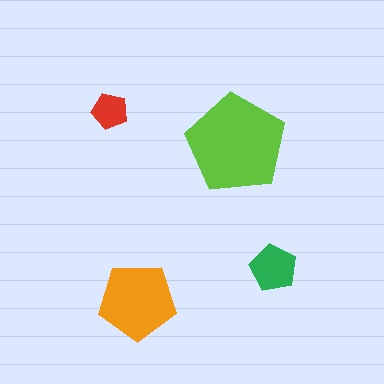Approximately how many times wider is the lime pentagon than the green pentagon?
About 2 times wider.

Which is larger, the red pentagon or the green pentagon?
The green one.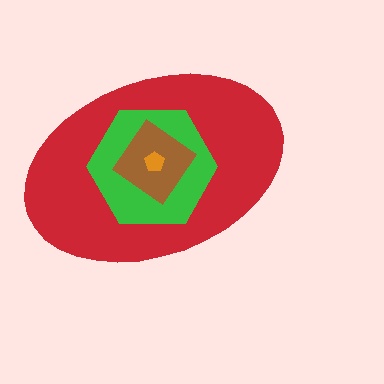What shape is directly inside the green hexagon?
The brown diamond.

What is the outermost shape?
The red ellipse.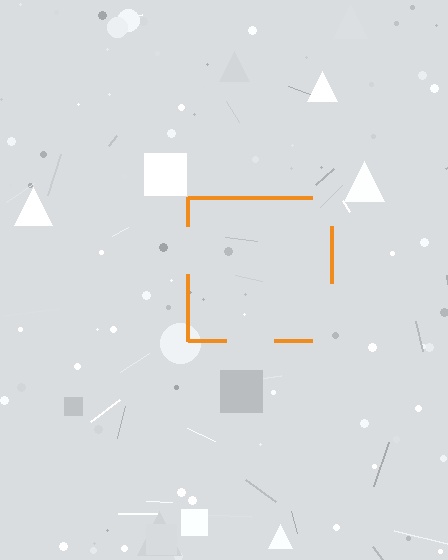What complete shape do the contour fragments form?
The contour fragments form a square.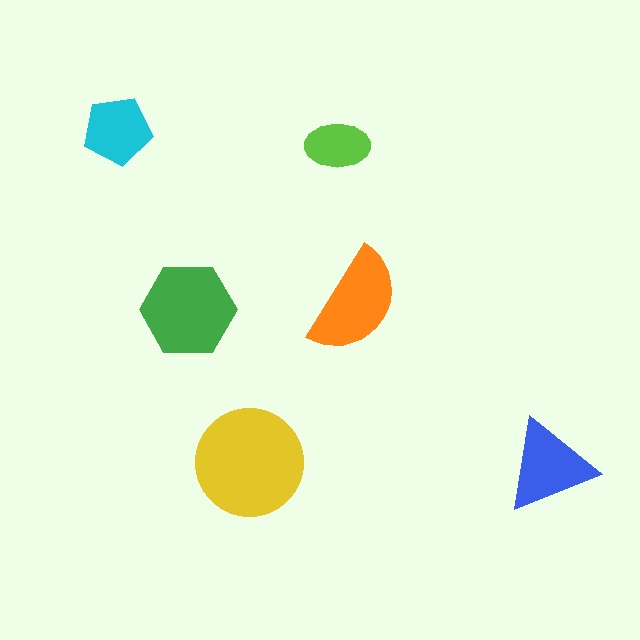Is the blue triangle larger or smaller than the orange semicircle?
Smaller.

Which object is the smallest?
The lime ellipse.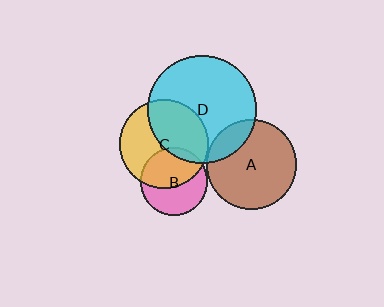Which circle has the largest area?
Circle D (cyan).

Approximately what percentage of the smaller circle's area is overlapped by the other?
Approximately 45%.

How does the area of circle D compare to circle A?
Approximately 1.4 times.